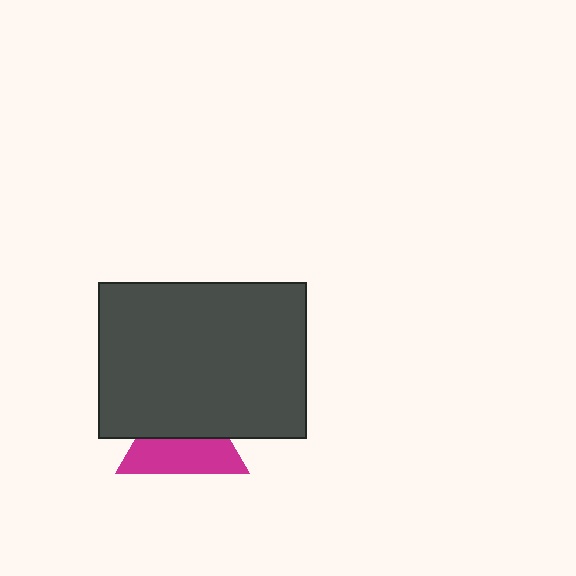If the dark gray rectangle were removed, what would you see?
You would see the complete magenta triangle.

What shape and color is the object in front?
The object in front is a dark gray rectangle.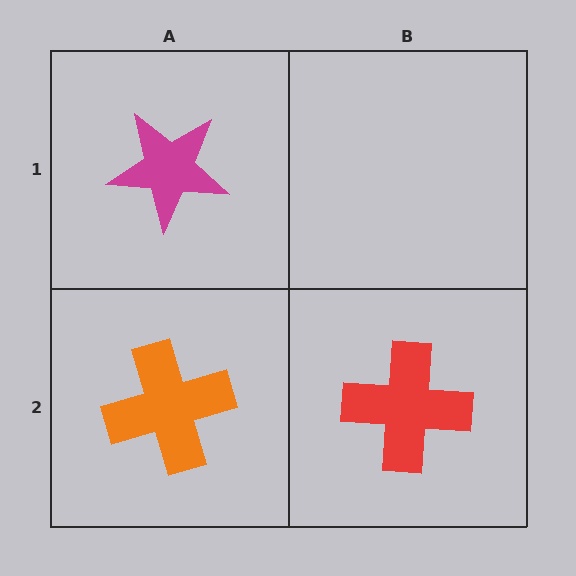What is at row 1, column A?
A magenta star.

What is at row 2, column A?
An orange cross.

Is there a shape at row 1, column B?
No, that cell is empty.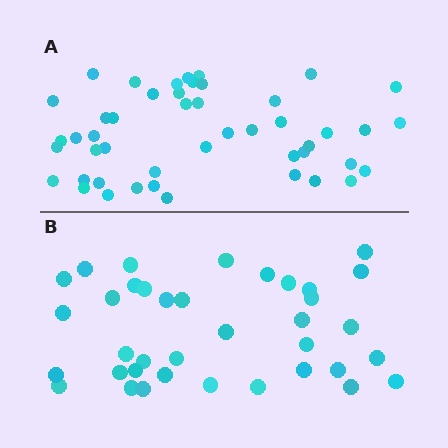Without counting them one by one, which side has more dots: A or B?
Region A (the top region) has more dots.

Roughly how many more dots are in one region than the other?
Region A has roughly 10 or so more dots than region B.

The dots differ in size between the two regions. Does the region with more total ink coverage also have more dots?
No. Region B has more total ink coverage because its dots are larger, but region A actually contains more individual dots. Total area can be misleading — the number of items is what matters here.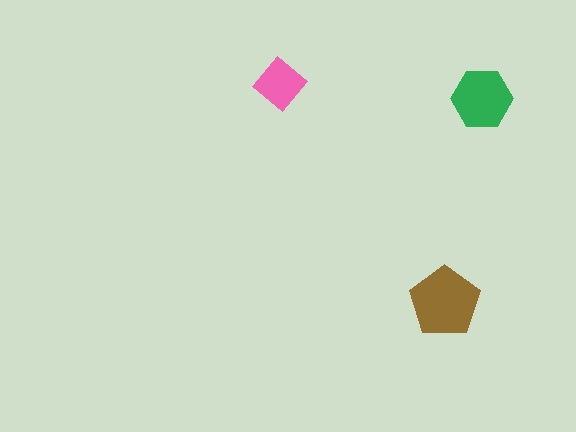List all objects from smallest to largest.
The pink diamond, the green hexagon, the brown pentagon.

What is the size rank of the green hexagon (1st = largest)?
2nd.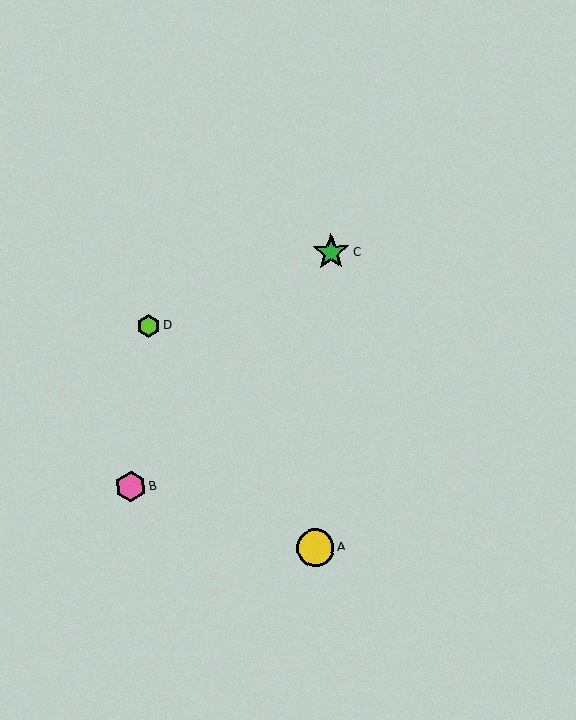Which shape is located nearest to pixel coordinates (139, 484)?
The pink hexagon (labeled B) at (131, 486) is nearest to that location.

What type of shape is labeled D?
Shape D is a lime hexagon.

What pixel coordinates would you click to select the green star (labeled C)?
Click at (331, 252) to select the green star C.